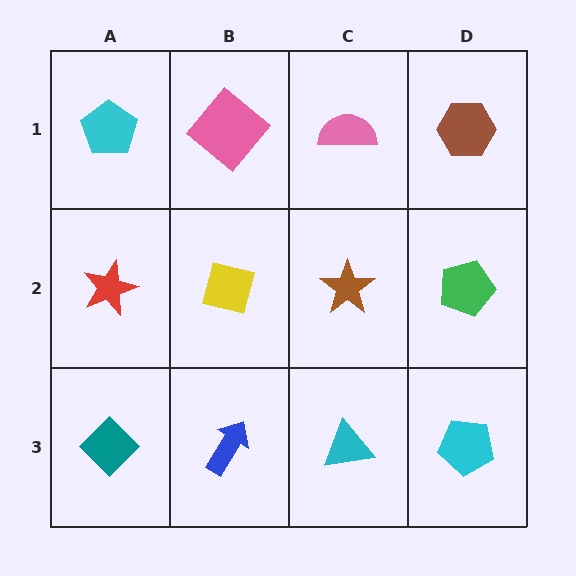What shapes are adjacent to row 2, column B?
A pink diamond (row 1, column B), a blue arrow (row 3, column B), a red star (row 2, column A), a brown star (row 2, column C).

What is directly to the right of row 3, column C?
A cyan pentagon.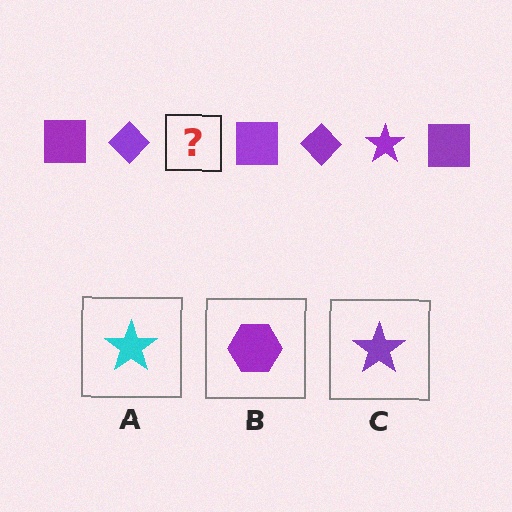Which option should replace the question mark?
Option C.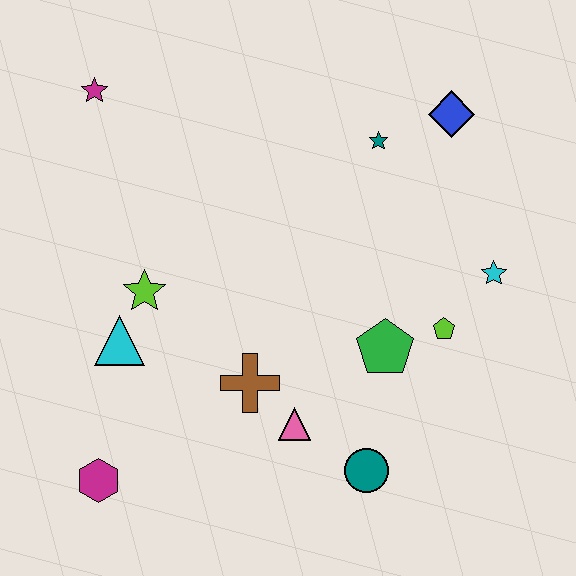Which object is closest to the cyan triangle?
The lime star is closest to the cyan triangle.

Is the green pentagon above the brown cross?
Yes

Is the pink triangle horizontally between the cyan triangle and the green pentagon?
Yes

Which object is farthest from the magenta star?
The teal circle is farthest from the magenta star.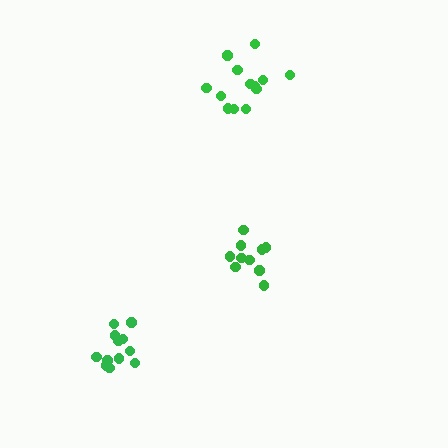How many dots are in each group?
Group 1: 12 dots, Group 2: 10 dots, Group 3: 13 dots (35 total).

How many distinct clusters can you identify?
There are 3 distinct clusters.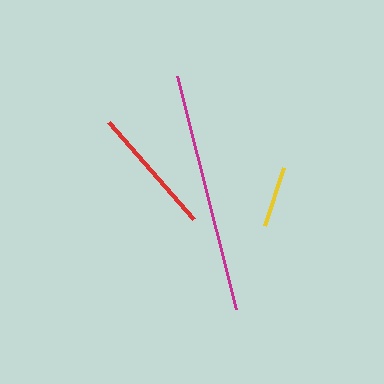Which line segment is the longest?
The magenta line is the longest at approximately 240 pixels.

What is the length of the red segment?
The red segment is approximately 129 pixels long.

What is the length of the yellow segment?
The yellow segment is approximately 62 pixels long.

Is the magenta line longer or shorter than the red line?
The magenta line is longer than the red line.